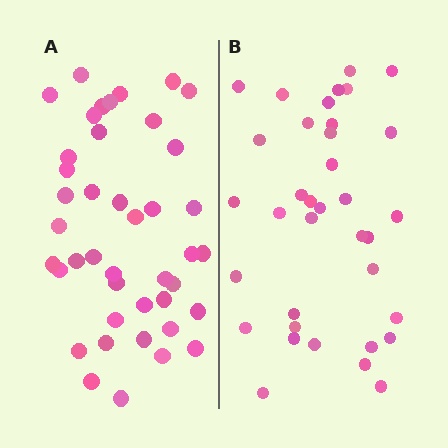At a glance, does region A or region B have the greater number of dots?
Region A (the left region) has more dots.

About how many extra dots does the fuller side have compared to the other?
Region A has about 6 more dots than region B.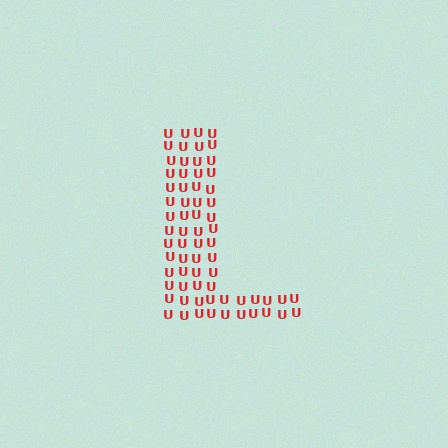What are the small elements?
The small elements are letter U's.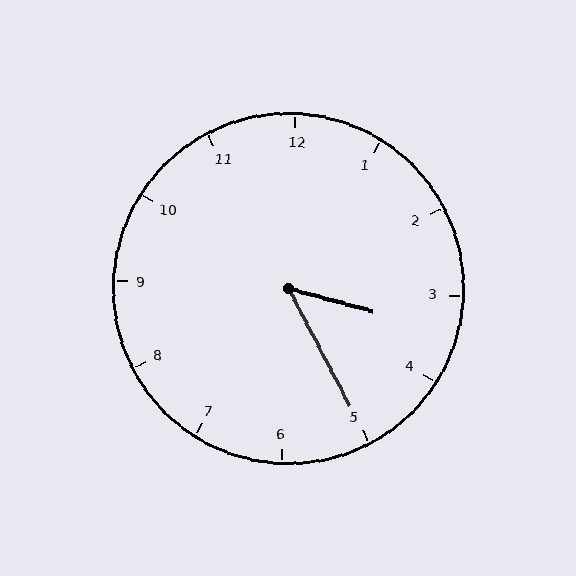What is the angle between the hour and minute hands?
Approximately 48 degrees.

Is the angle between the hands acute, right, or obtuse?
It is acute.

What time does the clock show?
3:25.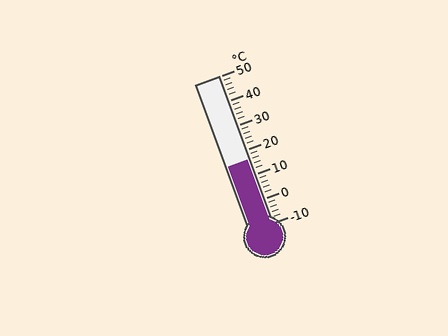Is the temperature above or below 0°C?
The temperature is above 0°C.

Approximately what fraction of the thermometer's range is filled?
The thermometer is filled to approximately 45% of its range.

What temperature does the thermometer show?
The thermometer shows approximately 16°C.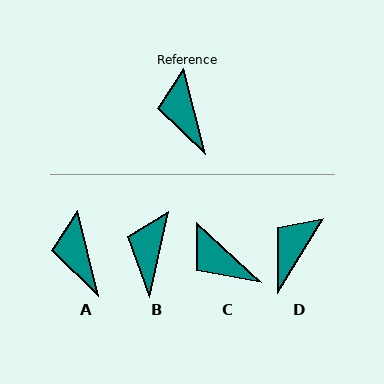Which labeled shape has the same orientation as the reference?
A.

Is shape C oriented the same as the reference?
No, it is off by about 33 degrees.